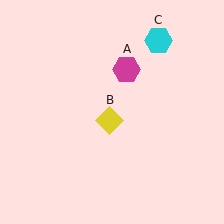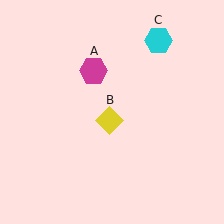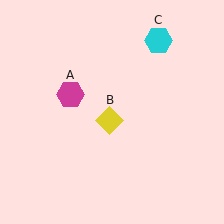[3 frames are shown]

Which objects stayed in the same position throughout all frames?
Yellow diamond (object B) and cyan hexagon (object C) remained stationary.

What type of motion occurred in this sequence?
The magenta hexagon (object A) rotated counterclockwise around the center of the scene.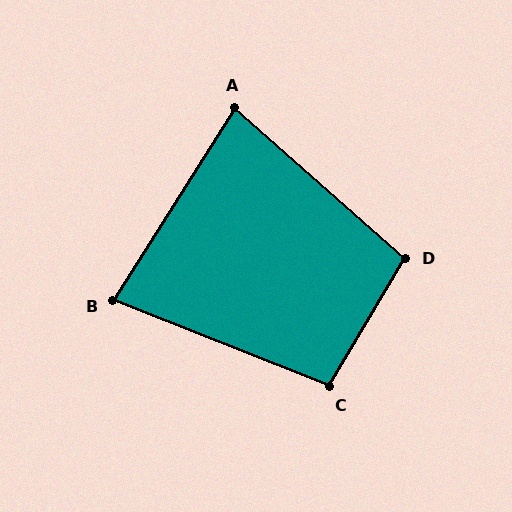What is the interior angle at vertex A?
Approximately 81 degrees (acute).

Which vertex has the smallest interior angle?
B, at approximately 79 degrees.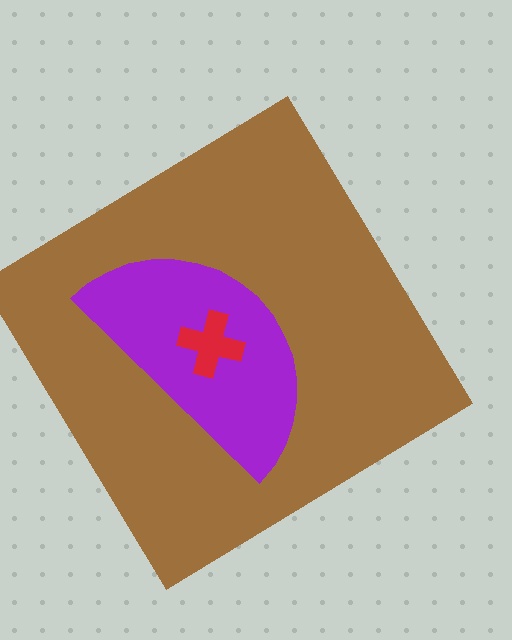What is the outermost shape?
The brown diamond.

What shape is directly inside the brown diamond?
The purple semicircle.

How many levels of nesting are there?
3.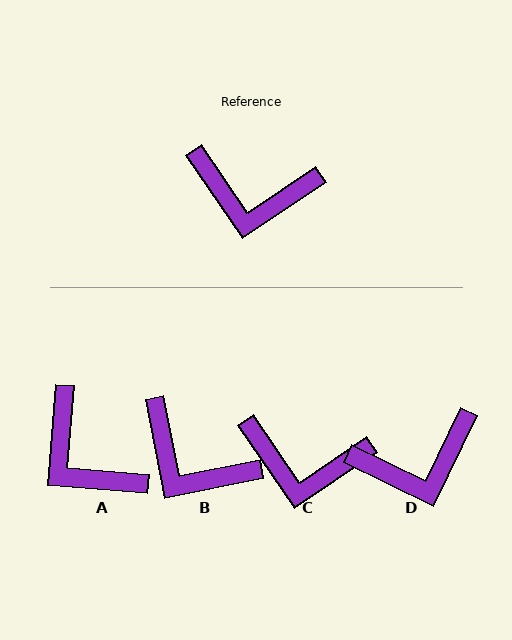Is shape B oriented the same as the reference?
No, it is off by about 23 degrees.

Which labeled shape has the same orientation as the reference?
C.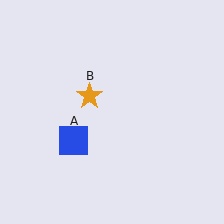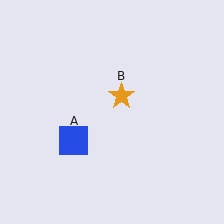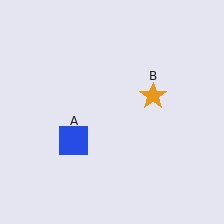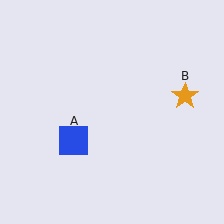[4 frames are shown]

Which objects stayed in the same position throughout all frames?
Blue square (object A) remained stationary.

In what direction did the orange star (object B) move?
The orange star (object B) moved right.